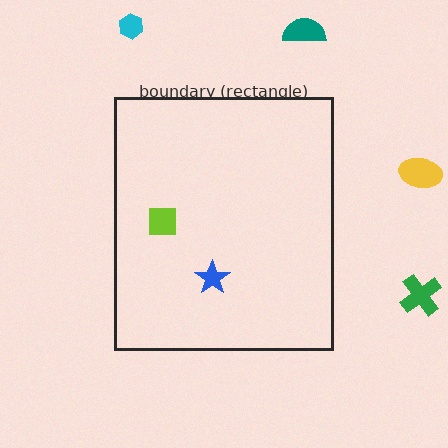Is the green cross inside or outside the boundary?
Outside.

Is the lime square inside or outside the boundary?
Inside.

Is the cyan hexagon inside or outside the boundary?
Outside.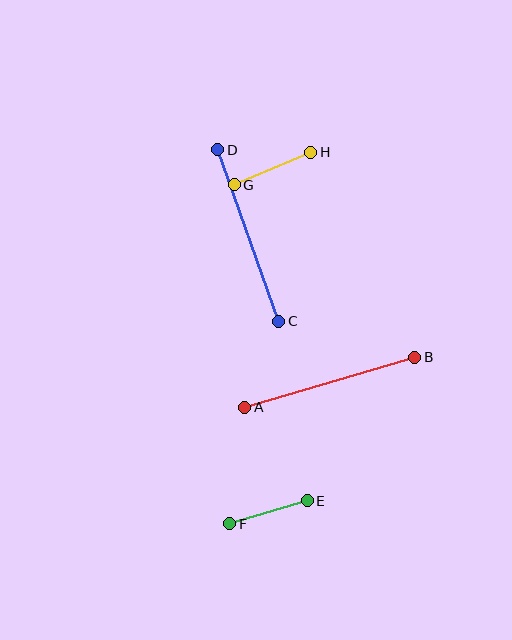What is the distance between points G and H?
The distance is approximately 83 pixels.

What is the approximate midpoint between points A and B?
The midpoint is at approximately (330, 382) pixels.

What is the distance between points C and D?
The distance is approximately 182 pixels.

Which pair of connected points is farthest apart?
Points C and D are farthest apart.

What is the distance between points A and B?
The distance is approximately 177 pixels.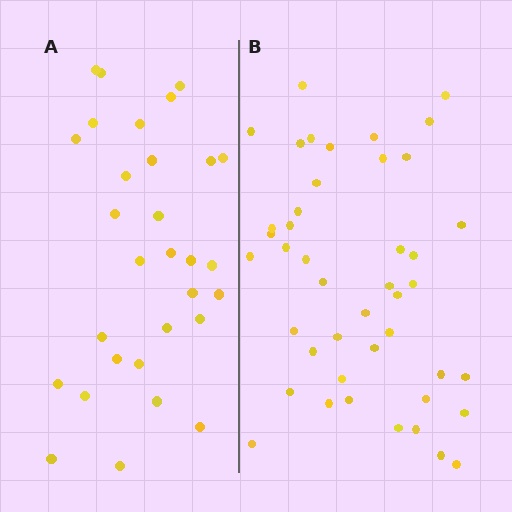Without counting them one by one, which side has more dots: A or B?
Region B (the right region) has more dots.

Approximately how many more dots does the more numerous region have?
Region B has approximately 15 more dots than region A.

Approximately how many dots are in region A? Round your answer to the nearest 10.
About 30 dots.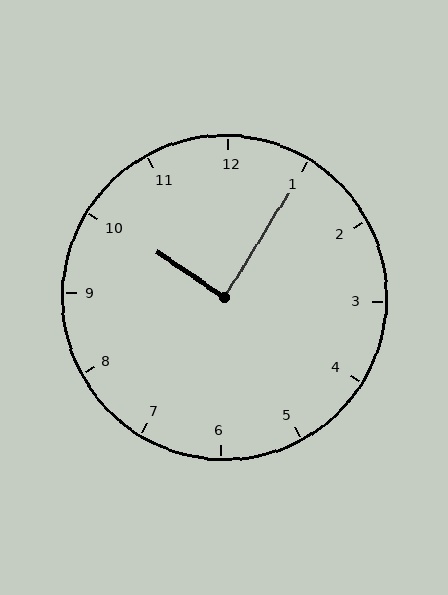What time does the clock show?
10:05.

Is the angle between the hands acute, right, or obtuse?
It is right.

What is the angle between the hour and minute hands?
Approximately 88 degrees.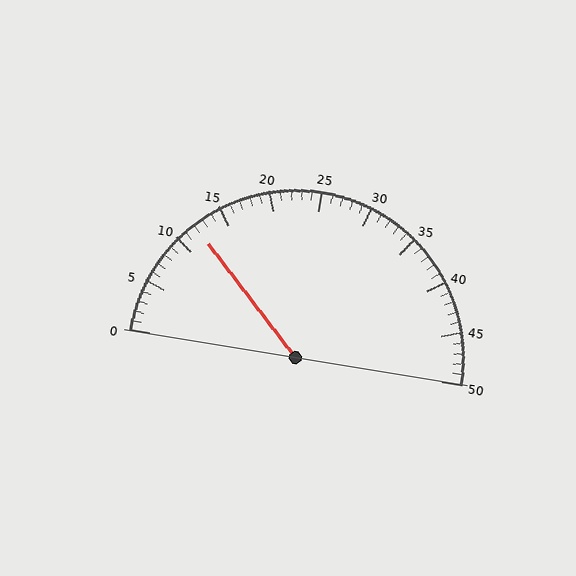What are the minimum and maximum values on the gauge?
The gauge ranges from 0 to 50.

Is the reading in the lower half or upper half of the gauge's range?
The reading is in the lower half of the range (0 to 50).